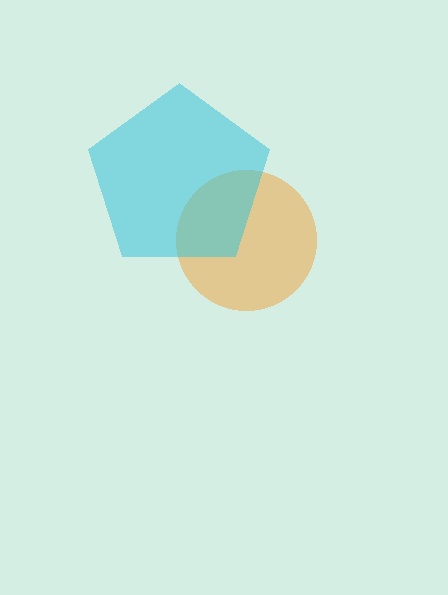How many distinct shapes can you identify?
There are 2 distinct shapes: an orange circle, a cyan pentagon.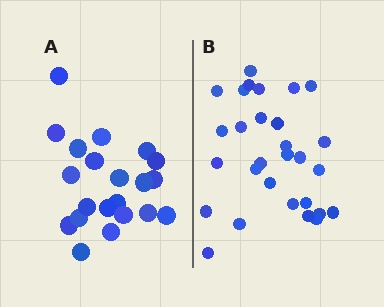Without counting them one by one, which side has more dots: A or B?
Region B (the right region) has more dots.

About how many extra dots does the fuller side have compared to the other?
Region B has roughly 8 or so more dots than region A.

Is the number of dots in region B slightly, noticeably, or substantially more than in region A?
Region B has noticeably more, but not dramatically so. The ratio is roughly 1.4 to 1.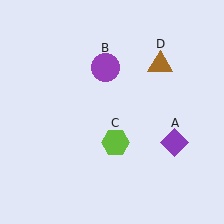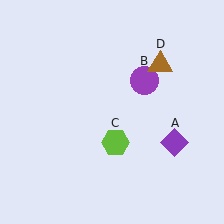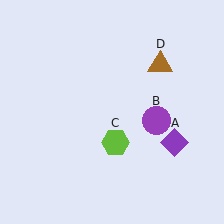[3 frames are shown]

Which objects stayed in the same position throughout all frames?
Purple diamond (object A) and lime hexagon (object C) and brown triangle (object D) remained stationary.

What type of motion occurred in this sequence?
The purple circle (object B) rotated clockwise around the center of the scene.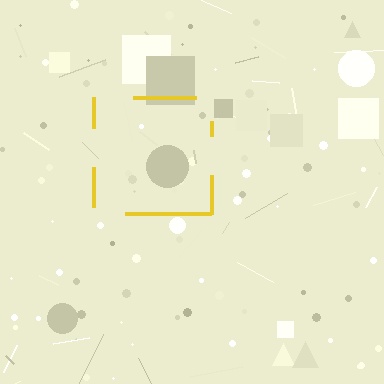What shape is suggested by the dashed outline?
The dashed outline suggests a square.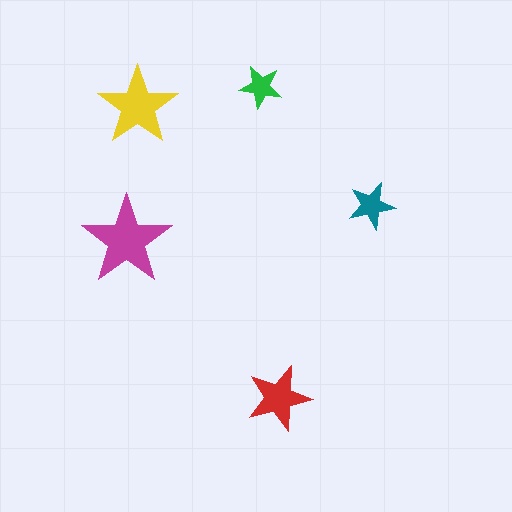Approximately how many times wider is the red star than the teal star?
About 1.5 times wider.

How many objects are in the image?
There are 5 objects in the image.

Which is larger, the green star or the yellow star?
The yellow one.